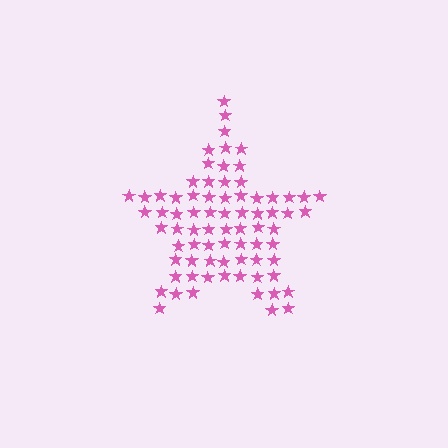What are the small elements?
The small elements are stars.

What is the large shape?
The large shape is a star.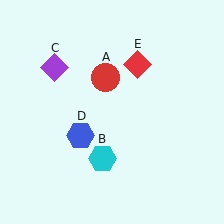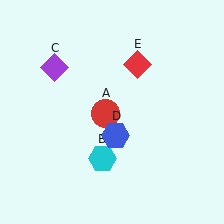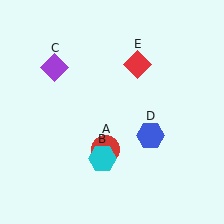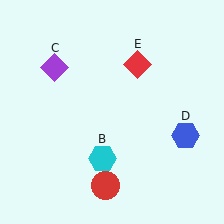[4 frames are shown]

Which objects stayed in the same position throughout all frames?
Cyan hexagon (object B) and purple diamond (object C) and red diamond (object E) remained stationary.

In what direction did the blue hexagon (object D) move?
The blue hexagon (object D) moved right.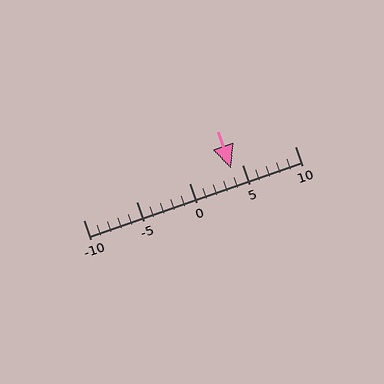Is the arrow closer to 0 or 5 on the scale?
The arrow is closer to 5.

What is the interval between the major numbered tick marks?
The major tick marks are spaced 5 units apart.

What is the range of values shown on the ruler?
The ruler shows values from -10 to 10.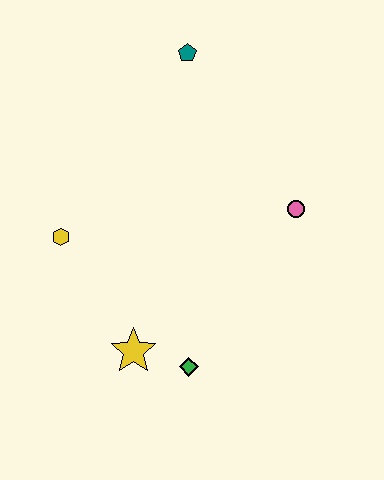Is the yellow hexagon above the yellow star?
Yes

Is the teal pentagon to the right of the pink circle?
No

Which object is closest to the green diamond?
The yellow star is closest to the green diamond.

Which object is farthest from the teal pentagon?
The green diamond is farthest from the teal pentagon.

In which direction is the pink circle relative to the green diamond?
The pink circle is above the green diamond.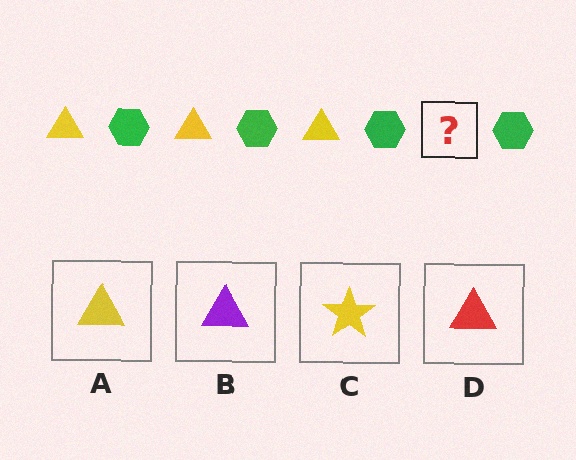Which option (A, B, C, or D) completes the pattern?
A.